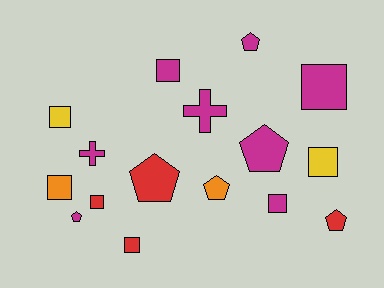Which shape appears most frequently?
Square, with 8 objects.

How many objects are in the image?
There are 16 objects.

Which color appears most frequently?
Magenta, with 8 objects.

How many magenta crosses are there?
There are 2 magenta crosses.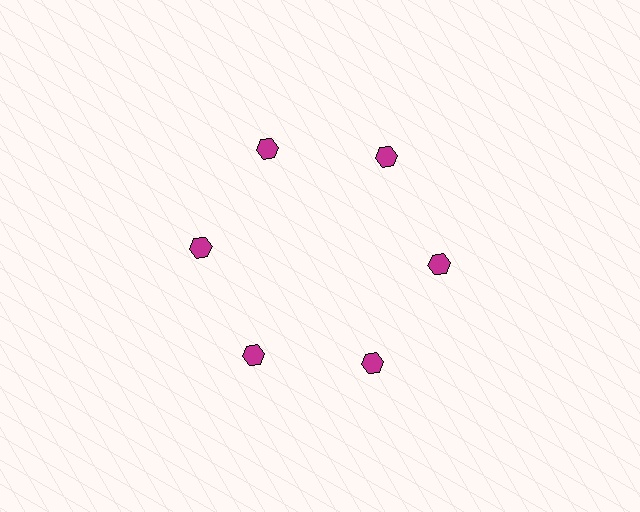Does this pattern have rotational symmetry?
Yes, this pattern has 6-fold rotational symmetry. It looks the same after rotating 60 degrees around the center.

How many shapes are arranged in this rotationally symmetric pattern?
There are 6 shapes, arranged in 6 groups of 1.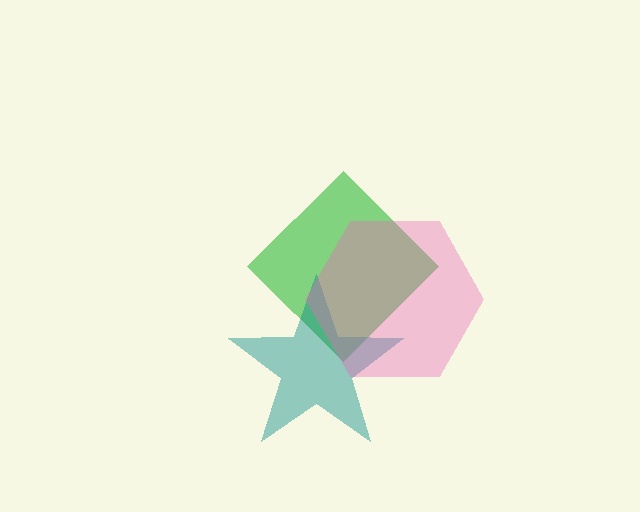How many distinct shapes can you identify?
There are 3 distinct shapes: a green diamond, a teal star, a pink hexagon.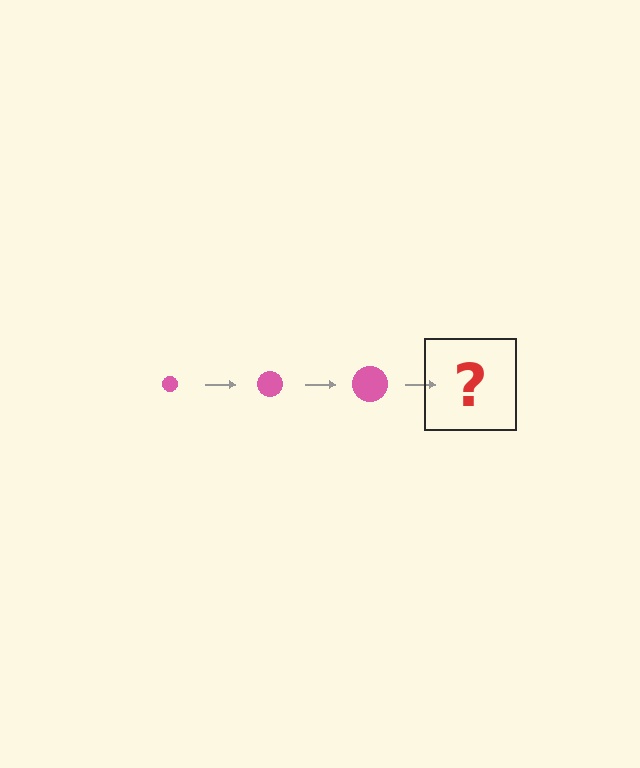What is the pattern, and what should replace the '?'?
The pattern is that the circle gets progressively larger each step. The '?' should be a pink circle, larger than the previous one.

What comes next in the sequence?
The next element should be a pink circle, larger than the previous one.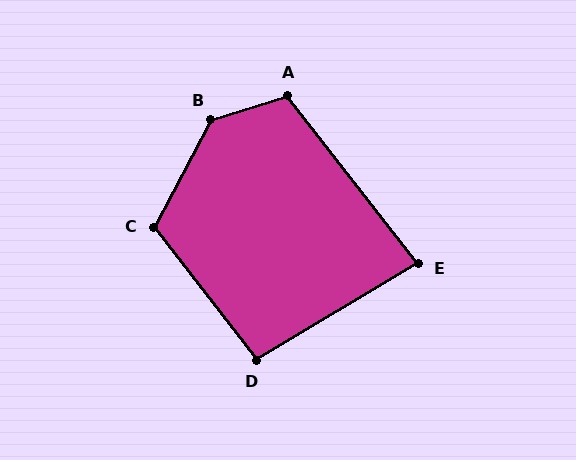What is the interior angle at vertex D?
Approximately 97 degrees (obtuse).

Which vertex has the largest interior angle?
B, at approximately 136 degrees.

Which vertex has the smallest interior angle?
E, at approximately 83 degrees.